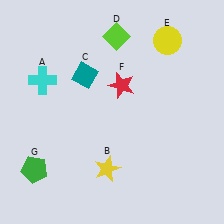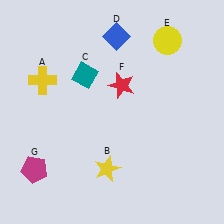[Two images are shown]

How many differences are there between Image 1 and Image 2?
There are 3 differences between the two images.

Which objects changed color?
A changed from cyan to yellow. D changed from lime to blue. G changed from green to magenta.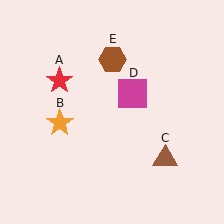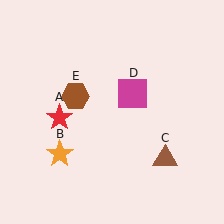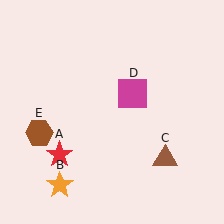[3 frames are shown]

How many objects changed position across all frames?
3 objects changed position: red star (object A), orange star (object B), brown hexagon (object E).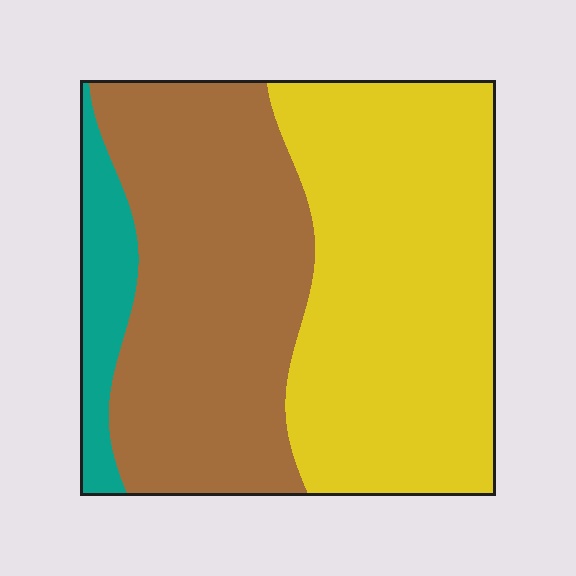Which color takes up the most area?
Yellow, at roughly 50%.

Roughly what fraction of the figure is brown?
Brown takes up about two fifths (2/5) of the figure.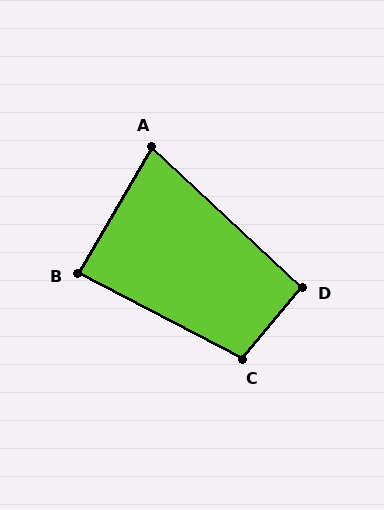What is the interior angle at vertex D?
Approximately 93 degrees (approximately right).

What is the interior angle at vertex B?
Approximately 87 degrees (approximately right).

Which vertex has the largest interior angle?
C, at approximately 103 degrees.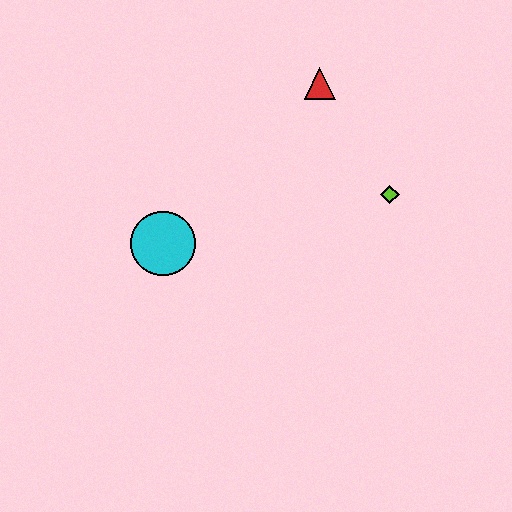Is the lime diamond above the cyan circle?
Yes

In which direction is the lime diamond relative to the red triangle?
The lime diamond is below the red triangle.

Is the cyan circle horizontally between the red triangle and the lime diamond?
No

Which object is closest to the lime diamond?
The red triangle is closest to the lime diamond.